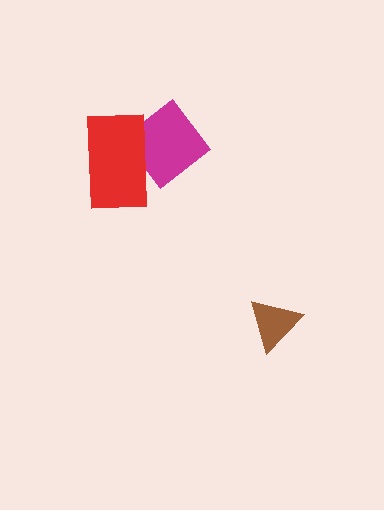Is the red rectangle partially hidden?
No, no other shape covers it.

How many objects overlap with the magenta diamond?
1 object overlaps with the magenta diamond.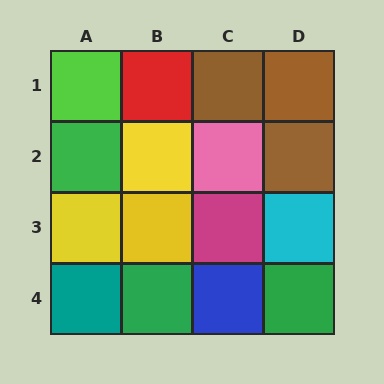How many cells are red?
1 cell is red.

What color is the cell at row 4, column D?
Green.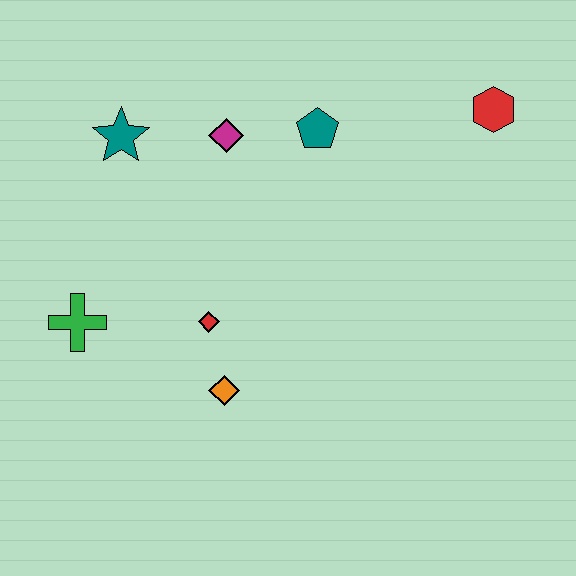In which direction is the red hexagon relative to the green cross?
The red hexagon is to the right of the green cross.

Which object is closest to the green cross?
The red diamond is closest to the green cross.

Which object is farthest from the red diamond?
The red hexagon is farthest from the red diamond.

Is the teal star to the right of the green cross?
Yes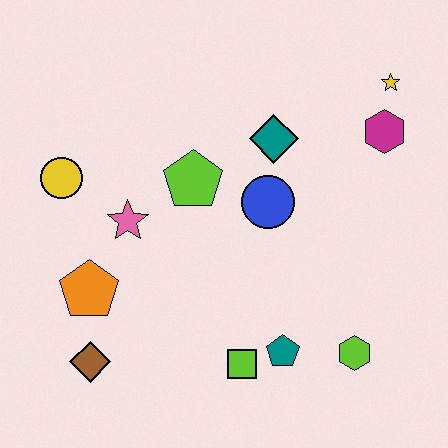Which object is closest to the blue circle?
The teal diamond is closest to the blue circle.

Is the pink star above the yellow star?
No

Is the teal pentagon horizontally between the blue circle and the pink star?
No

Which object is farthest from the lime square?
The yellow star is farthest from the lime square.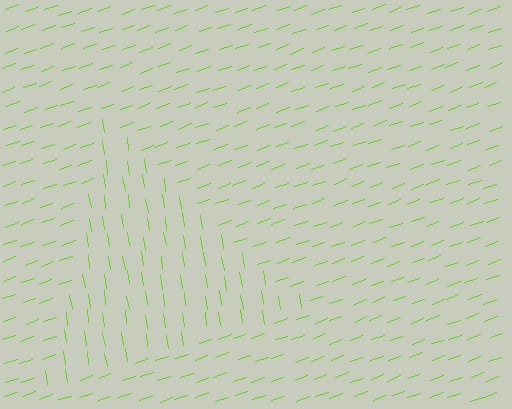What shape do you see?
I see a triangle.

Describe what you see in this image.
The image is filled with small lime line segments. A triangle region in the image has lines oriented differently from the surrounding lines, creating a visible texture boundary.